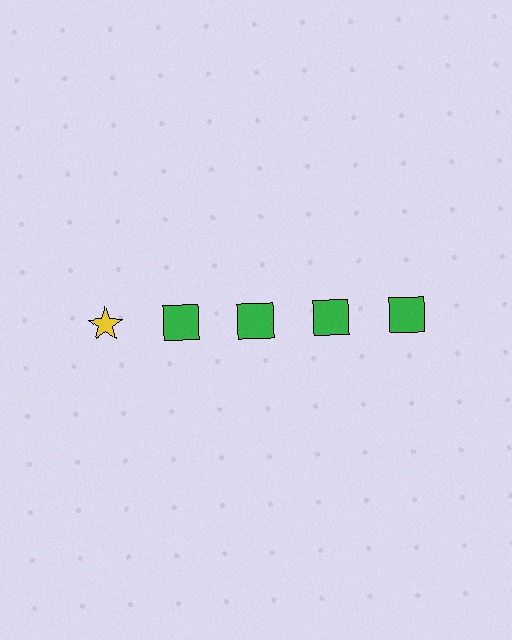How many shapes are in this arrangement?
There are 5 shapes arranged in a grid pattern.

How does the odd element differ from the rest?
It differs in both color (yellow instead of green) and shape (star instead of square).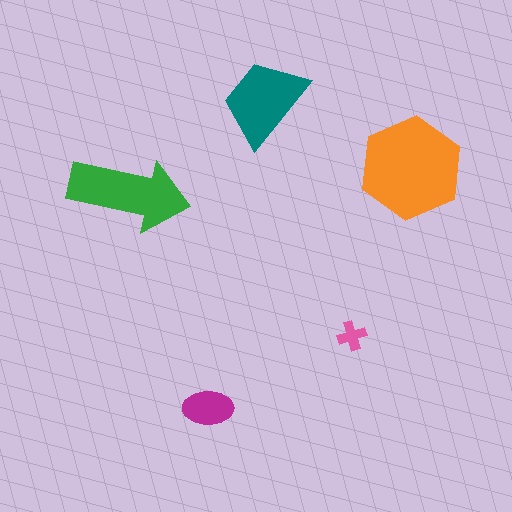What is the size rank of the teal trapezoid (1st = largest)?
3rd.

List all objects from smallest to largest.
The pink cross, the magenta ellipse, the teal trapezoid, the green arrow, the orange hexagon.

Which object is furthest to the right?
The orange hexagon is rightmost.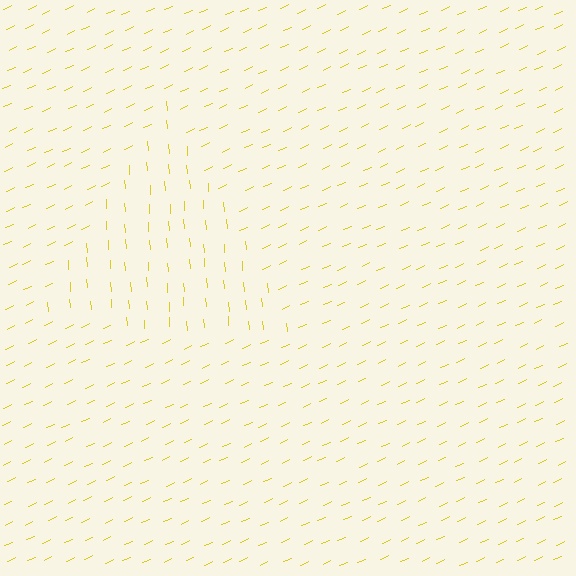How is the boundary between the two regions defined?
The boundary is defined purely by a change in line orientation (approximately 69 degrees difference). All lines are the same color and thickness.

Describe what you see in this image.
The image is filled with small yellow line segments. A triangle region in the image has lines oriented differently from the surrounding lines, creating a visible texture boundary.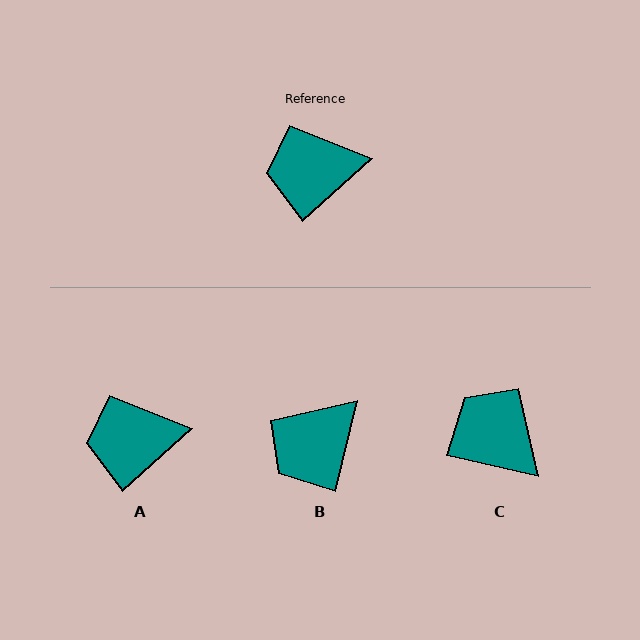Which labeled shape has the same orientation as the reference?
A.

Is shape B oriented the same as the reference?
No, it is off by about 35 degrees.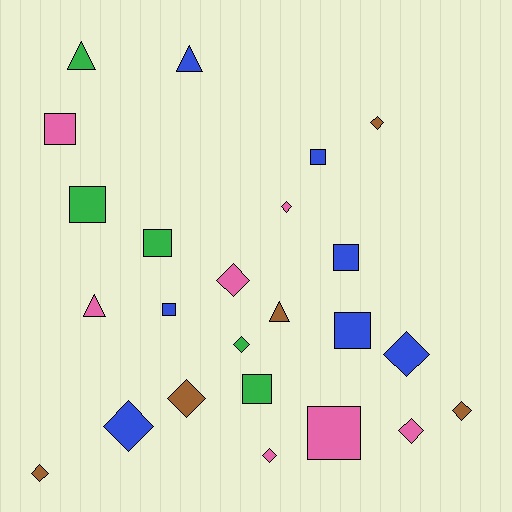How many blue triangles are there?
There is 1 blue triangle.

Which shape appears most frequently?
Diamond, with 11 objects.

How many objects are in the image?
There are 24 objects.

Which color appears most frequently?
Pink, with 7 objects.